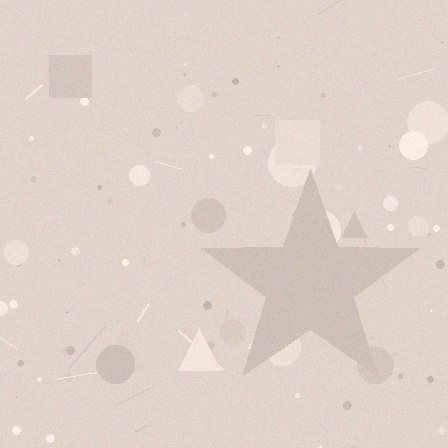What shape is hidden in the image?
A star is hidden in the image.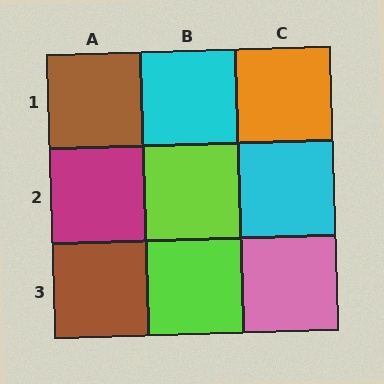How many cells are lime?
2 cells are lime.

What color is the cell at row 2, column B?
Lime.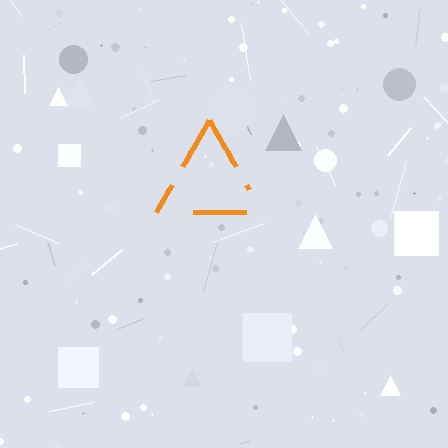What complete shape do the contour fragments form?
The contour fragments form a triangle.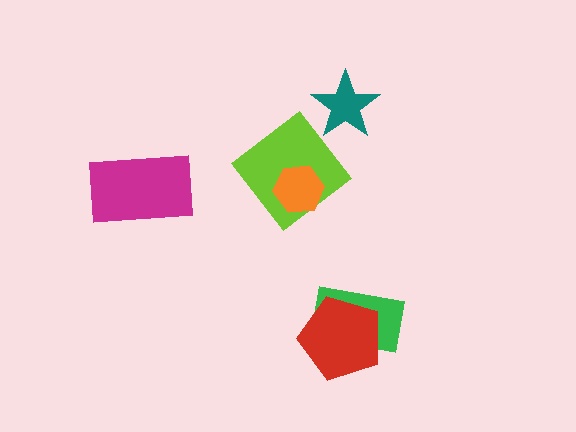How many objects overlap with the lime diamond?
1 object overlaps with the lime diamond.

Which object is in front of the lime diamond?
The orange hexagon is in front of the lime diamond.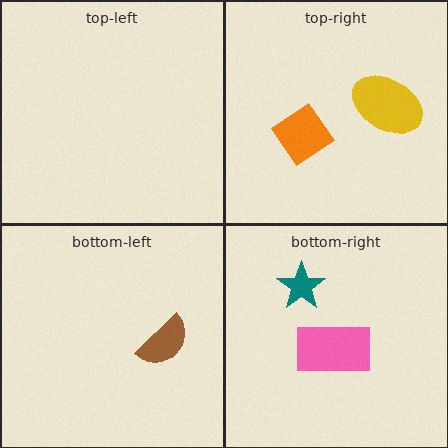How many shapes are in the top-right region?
2.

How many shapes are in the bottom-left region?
1.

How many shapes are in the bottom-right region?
2.